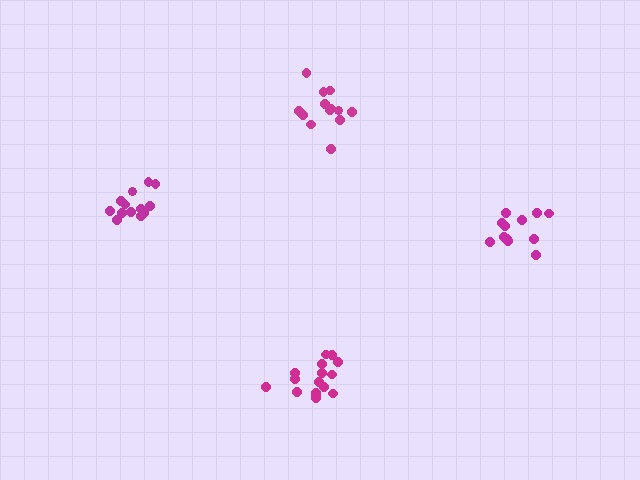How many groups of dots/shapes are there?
There are 4 groups.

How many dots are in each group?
Group 1: 13 dots, Group 2: 16 dots, Group 3: 13 dots, Group 4: 13 dots (55 total).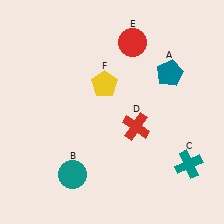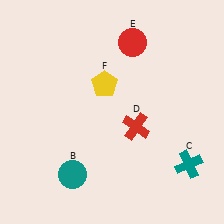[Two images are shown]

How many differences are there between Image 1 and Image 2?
There is 1 difference between the two images.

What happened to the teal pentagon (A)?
The teal pentagon (A) was removed in Image 2. It was in the top-right area of Image 1.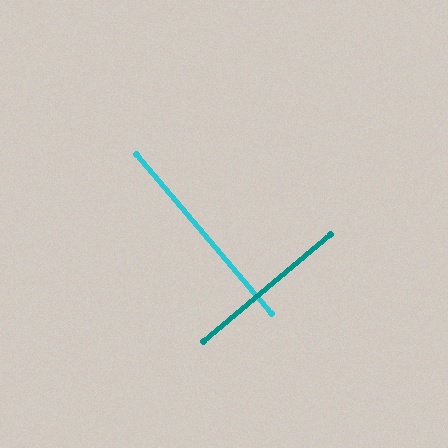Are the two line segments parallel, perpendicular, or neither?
Perpendicular — they meet at approximately 90°.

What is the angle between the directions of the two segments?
Approximately 90 degrees.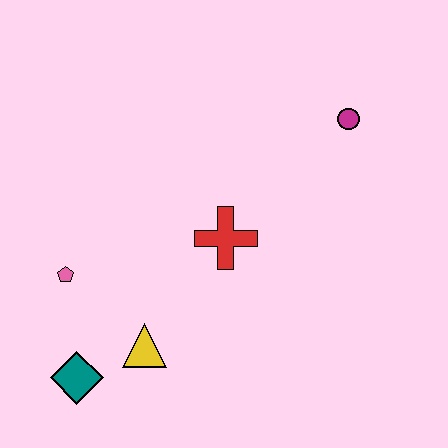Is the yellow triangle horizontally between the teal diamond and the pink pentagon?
No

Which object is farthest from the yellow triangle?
The magenta circle is farthest from the yellow triangle.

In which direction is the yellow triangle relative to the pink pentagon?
The yellow triangle is to the right of the pink pentagon.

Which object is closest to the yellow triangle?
The teal diamond is closest to the yellow triangle.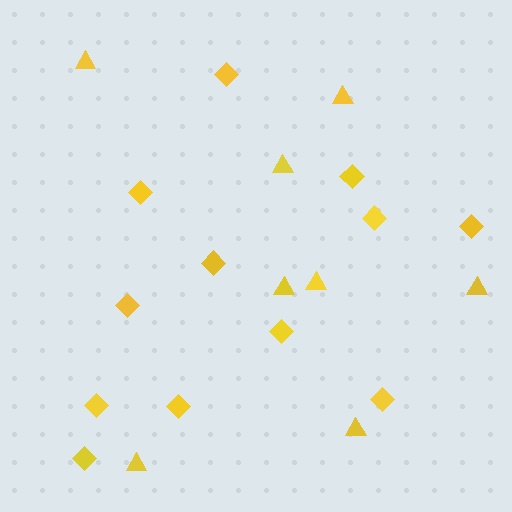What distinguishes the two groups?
There are 2 groups: one group of diamonds (12) and one group of triangles (8).